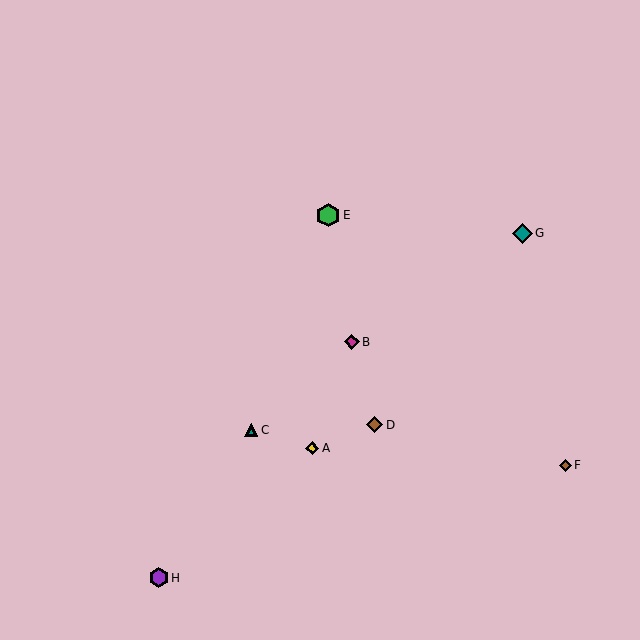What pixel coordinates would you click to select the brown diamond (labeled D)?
Click at (375, 425) to select the brown diamond D.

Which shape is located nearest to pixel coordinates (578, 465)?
The brown diamond (labeled F) at (565, 465) is nearest to that location.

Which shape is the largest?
The green hexagon (labeled E) is the largest.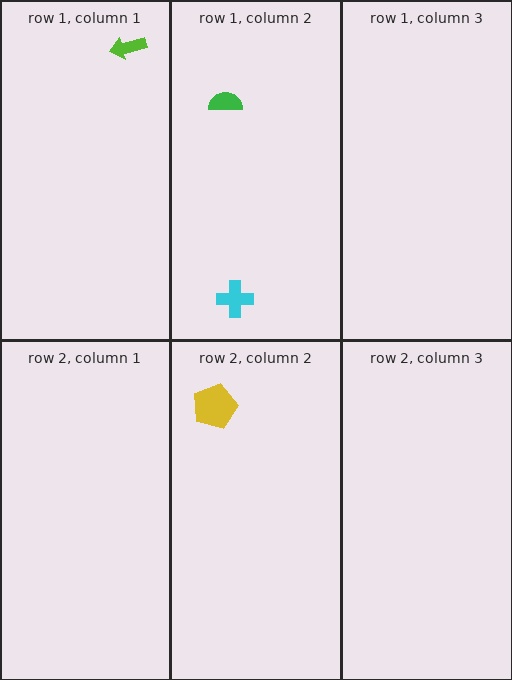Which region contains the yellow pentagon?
The row 2, column 2 region.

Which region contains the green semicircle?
The row 1, column 2 region.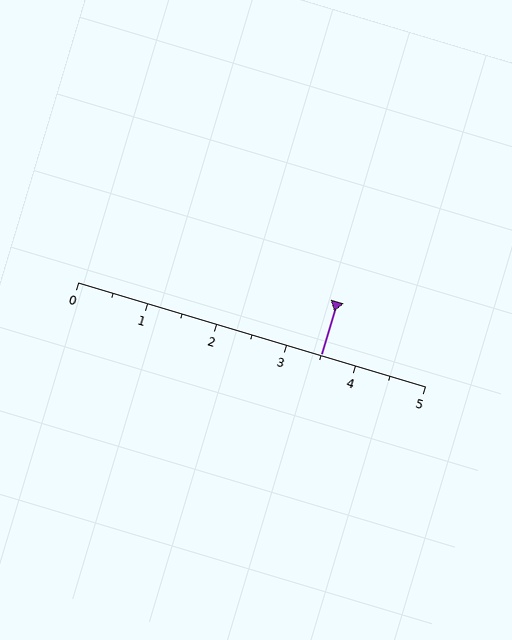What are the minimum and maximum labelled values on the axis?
The axis runs from 0 to 5.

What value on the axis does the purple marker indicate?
The marker indicates approximately 3.5.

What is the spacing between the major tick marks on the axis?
The major ticks are spaced 1 apart.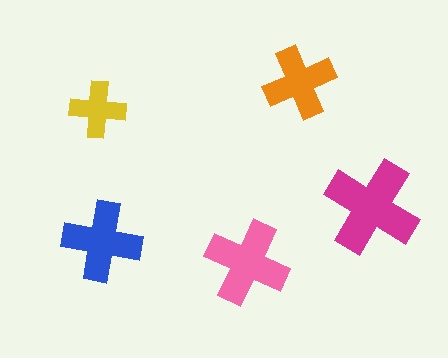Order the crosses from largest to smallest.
the magenta one, the pink one, the blue one, the orange one, the yellow one.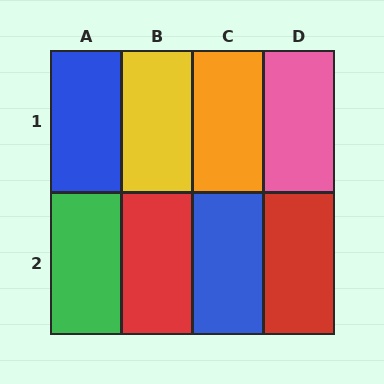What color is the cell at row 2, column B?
Red.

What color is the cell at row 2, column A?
Green.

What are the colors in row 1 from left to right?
Blue, yellow, orange, pink.